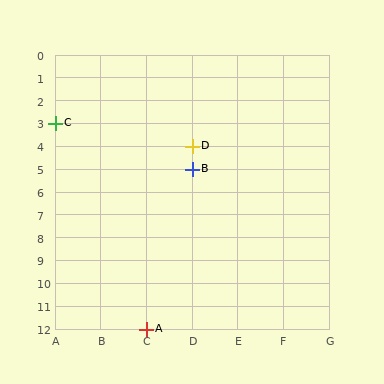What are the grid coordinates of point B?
Point B is at grid coordinates (D, 5).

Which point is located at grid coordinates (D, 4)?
Point D is at (D, 4).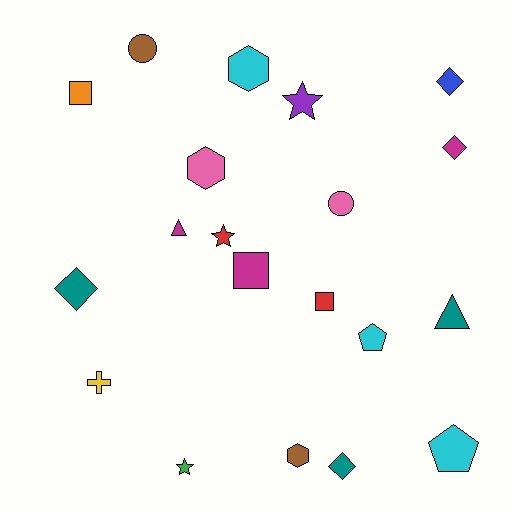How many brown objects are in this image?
There are 2 brown objects.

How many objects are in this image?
There are 20 objects.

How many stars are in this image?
There are 3 stars.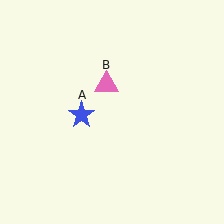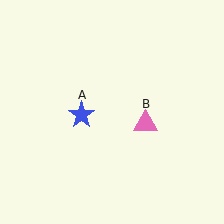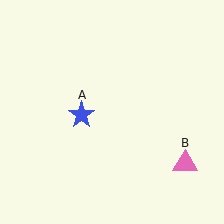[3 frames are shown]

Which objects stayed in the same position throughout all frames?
Blue star (object A) remained stationary.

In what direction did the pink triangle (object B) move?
The pink triangle (object B) moved down and to the right.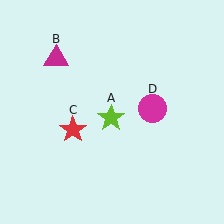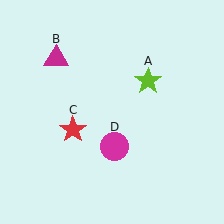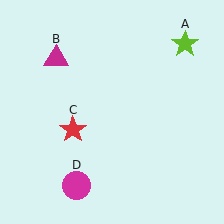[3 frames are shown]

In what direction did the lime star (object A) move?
The lime star (object A) moved up and to the right.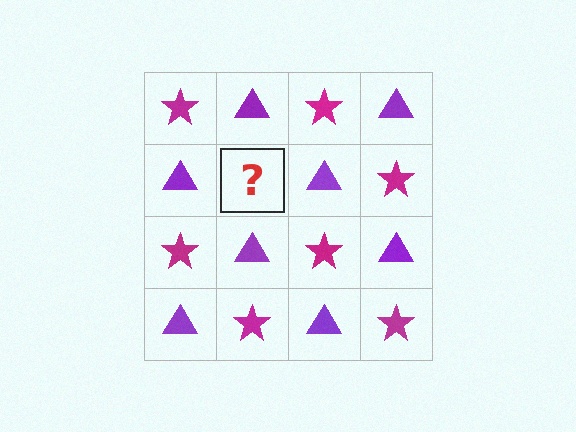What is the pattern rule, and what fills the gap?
The rule is that it alternates magenta star and purple triangle in a checkerboard pattern. The gap should be filled with a magenta star.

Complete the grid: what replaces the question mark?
The question mark should be replaced with a magenta star.